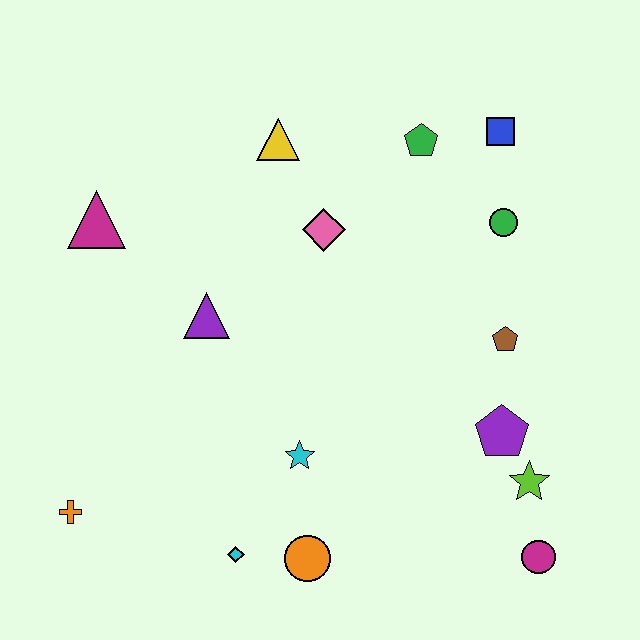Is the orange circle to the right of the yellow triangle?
Yes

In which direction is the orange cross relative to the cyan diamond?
The orange cross is to the left of the cyan diamond.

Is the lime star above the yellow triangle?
No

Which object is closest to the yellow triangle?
The pink diamond is closest to the yellow triangle.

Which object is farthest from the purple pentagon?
The magenta triangle is farthest from the purple pentagon.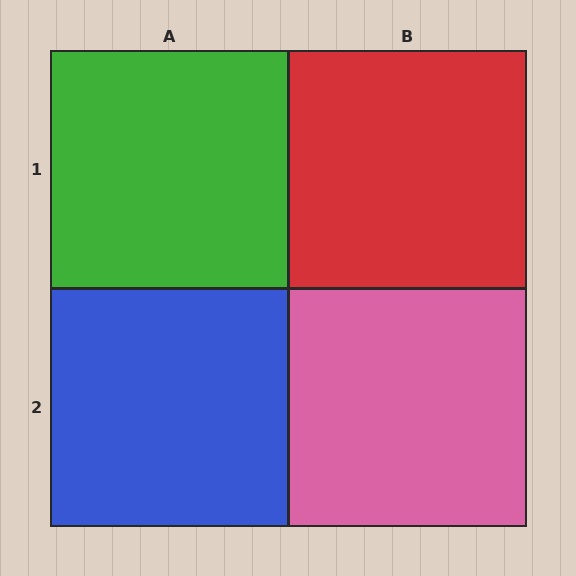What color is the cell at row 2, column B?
Pink.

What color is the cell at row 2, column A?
Blue.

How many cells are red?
1 cell is red.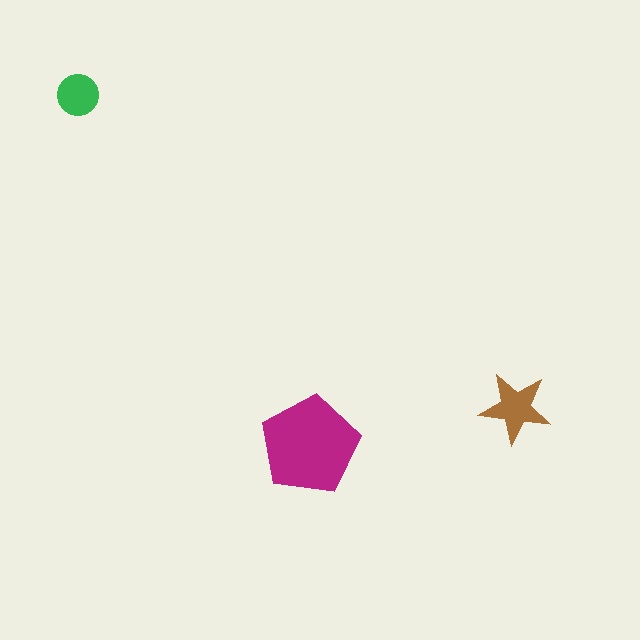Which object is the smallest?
The green circle.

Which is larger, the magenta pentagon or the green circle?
The magenta pentagon.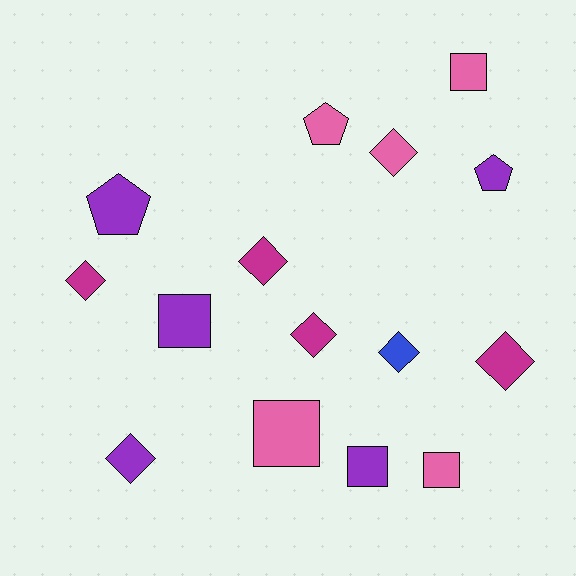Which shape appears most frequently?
Diamond, with 7 objects.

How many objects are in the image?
There are 15 objects.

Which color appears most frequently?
Purple, with 5 objects.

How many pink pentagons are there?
There is 1 pink pentagon.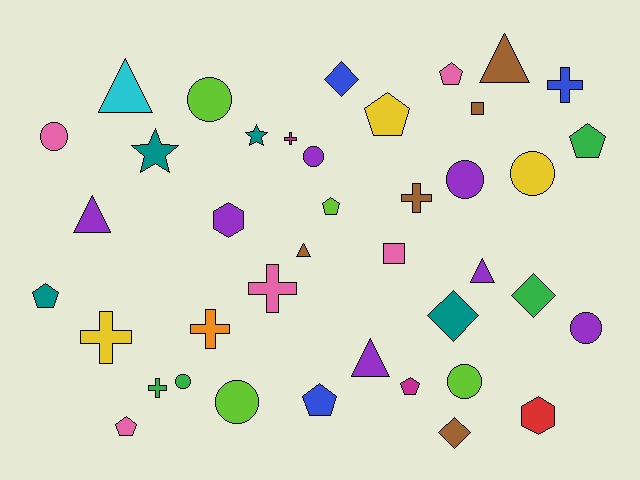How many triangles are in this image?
There are 6 triangles.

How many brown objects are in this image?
There are 5 brown objects.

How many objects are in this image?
There are 40 objects.